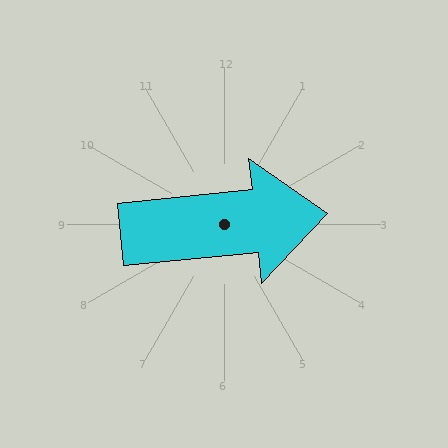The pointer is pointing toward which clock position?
Roughly 3 o'clock.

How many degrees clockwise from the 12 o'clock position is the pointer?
Approximately 84 degrees.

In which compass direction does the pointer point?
East.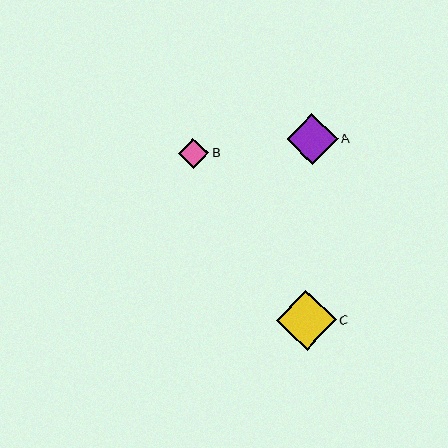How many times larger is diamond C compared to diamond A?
Diamond C is approximately 1.2 times the size of diamond A.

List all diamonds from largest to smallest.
From largest to smallest: C, A, B.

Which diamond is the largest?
Diamond C is the largest with a size of approximately 60 pixels.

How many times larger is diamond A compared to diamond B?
Diamond A is approximately 1.7 times the size of diamond B.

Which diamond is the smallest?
Diamond B is the smallest with a size of approximately 30 pixels.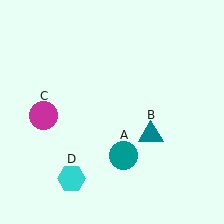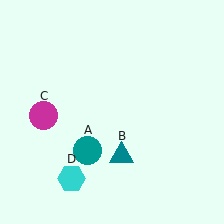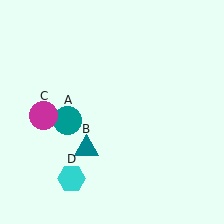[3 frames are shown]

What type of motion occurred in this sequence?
The teal circle (object A), teal triangle (object B) rotated clockwise around the center of the scene.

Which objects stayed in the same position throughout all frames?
Magenta circle (object C) and cyan hexagon (object D) remained stationary.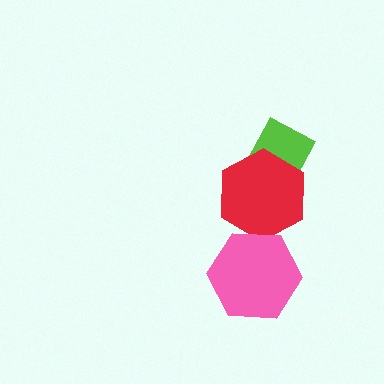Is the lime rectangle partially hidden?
Yes, it is partially covered by another shape.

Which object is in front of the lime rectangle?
The red hexagon is in front of the lime rectangle.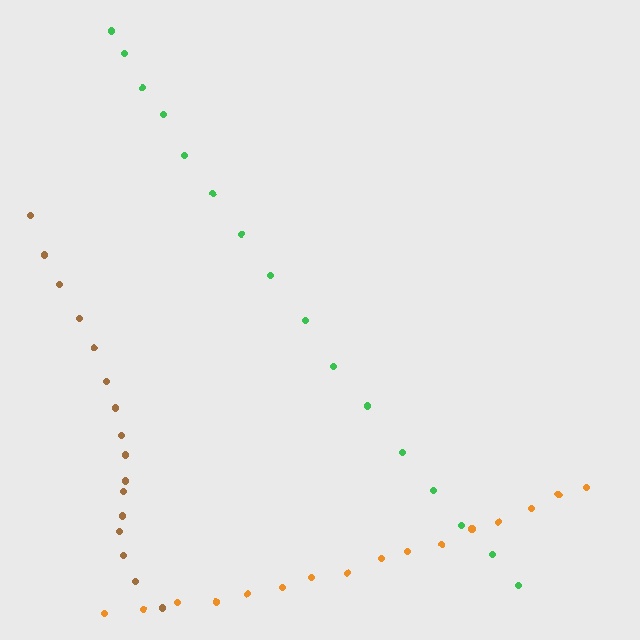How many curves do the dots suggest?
There are 3 distinct paths.